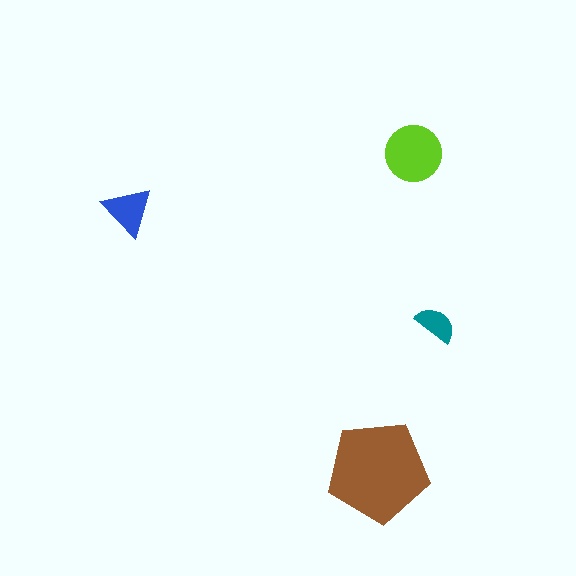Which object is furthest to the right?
The teal semicircle is rightmost.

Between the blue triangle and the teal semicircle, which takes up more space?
The blue triangle.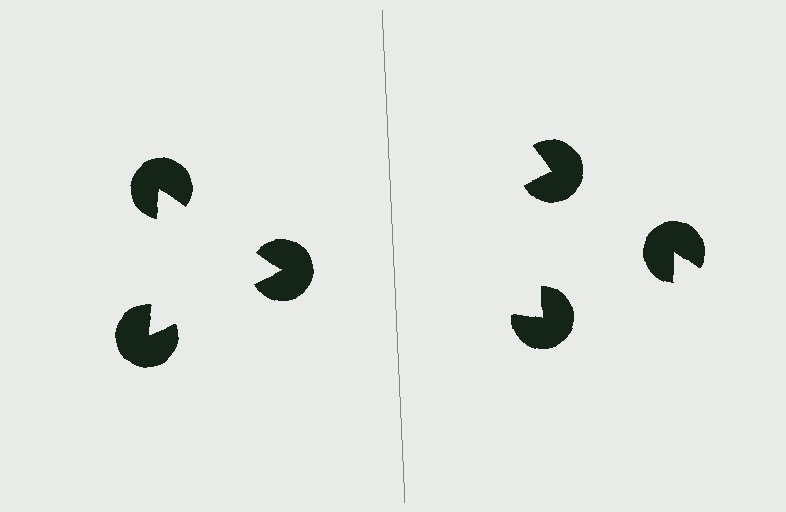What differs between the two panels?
The pac-man discs are positioned identically on both sides; only the wedge orientations differ. On the left they align to a triangle; on the right they are misaligned.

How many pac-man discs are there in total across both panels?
6 — 3 on each side.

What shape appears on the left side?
An illusory triangle.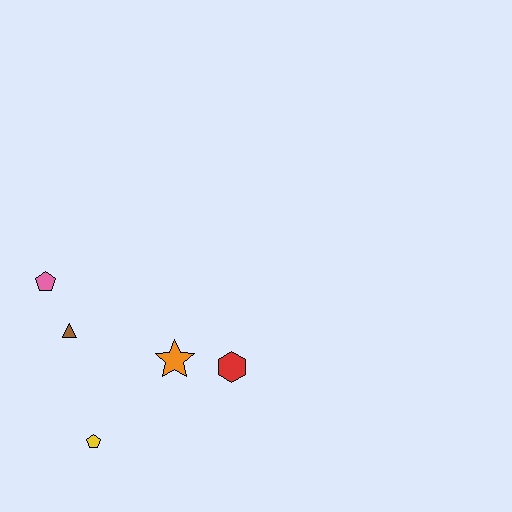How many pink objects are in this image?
There is 1 pink object.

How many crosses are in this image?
There are no crosses.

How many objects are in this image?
There are 5 objects.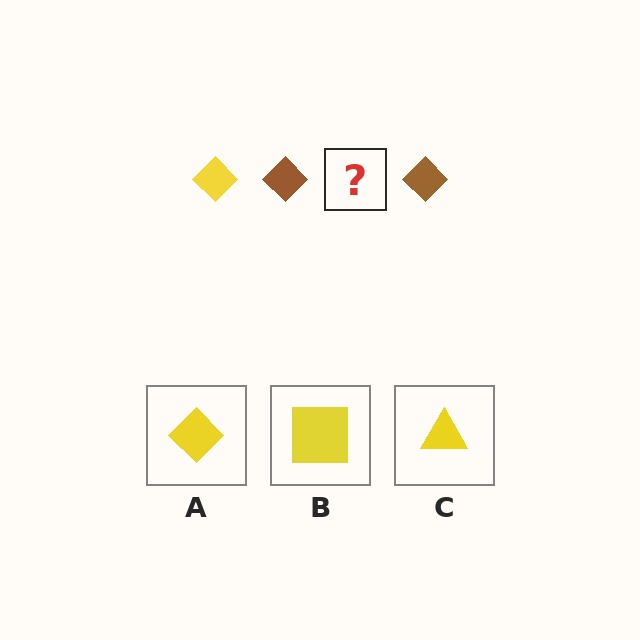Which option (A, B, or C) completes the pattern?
A.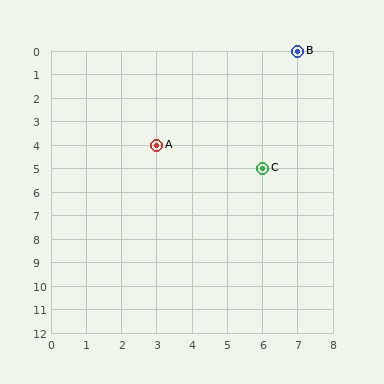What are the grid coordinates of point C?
Point C is at grid coordinates (6, 5).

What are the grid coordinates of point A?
Point A is at grid coordinates (3, 4).